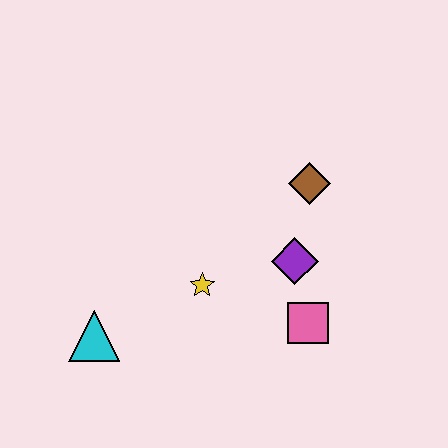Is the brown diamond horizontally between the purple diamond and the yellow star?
No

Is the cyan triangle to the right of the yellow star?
No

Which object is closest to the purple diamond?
The pink square is closest to the purple diamond.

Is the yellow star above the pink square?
Yes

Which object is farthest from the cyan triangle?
The brown diamond is farthest from the cyan triangle.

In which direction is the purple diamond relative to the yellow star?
The purple diamond is to the right of the yellow star.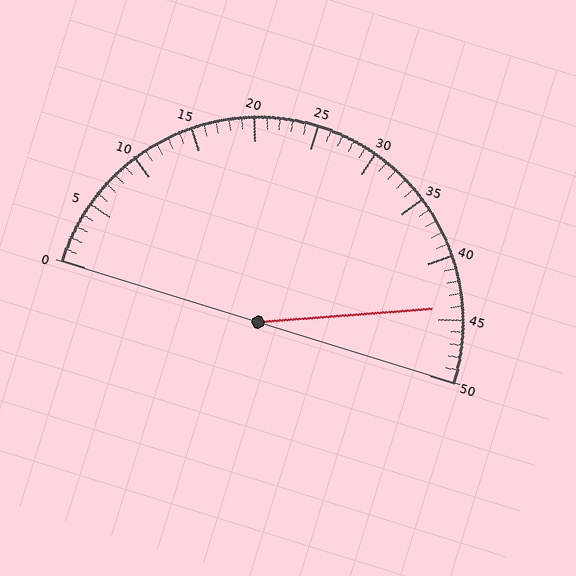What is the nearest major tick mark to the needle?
The nearest major tick mark is 45.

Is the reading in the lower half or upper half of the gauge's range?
The reading is in the upper half of the range (0 to 50).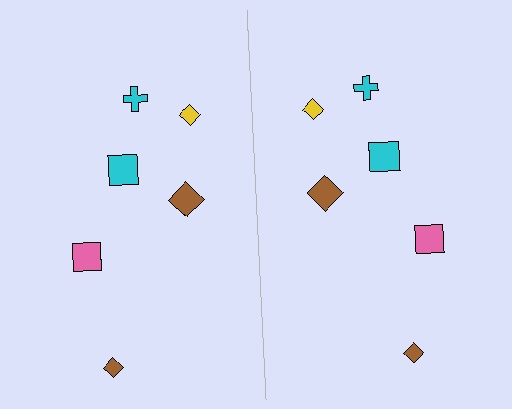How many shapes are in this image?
There are 12 shapes in this image.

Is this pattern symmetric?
Yes, this pattern has bilateral (reflection) symmetry.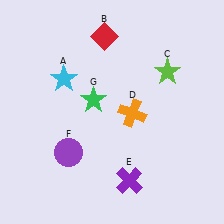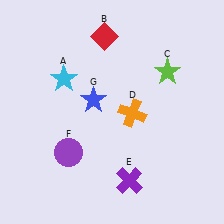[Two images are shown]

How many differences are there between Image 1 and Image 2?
There is 1 difference between the two images.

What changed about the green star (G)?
In Image 1, G is green. In Image 2, it changed to blue.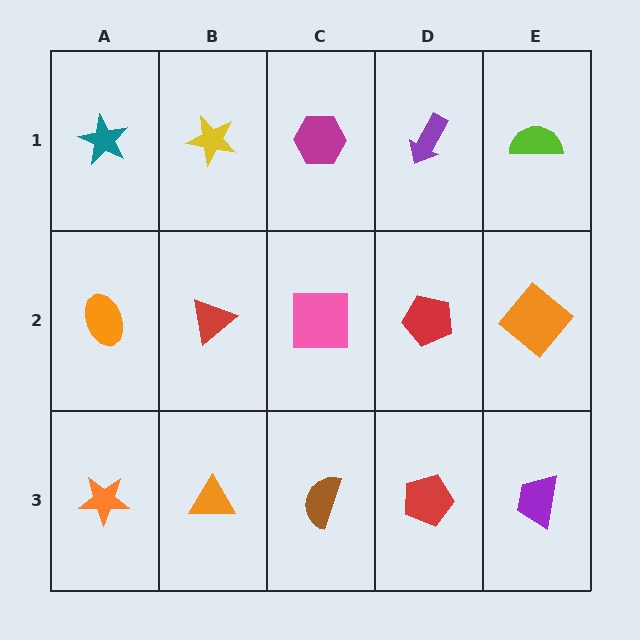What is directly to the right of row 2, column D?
An orange diamond.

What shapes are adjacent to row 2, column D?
A purple arrow (row 1, column D), a red pentagon (row 3, column D), a pink square (row 2, column C), an orange diamond (row 2, column E).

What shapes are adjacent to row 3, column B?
A red triangle (row 2, column B), an orange star (row 3, column A), a brown semicircle (row 3, column C).